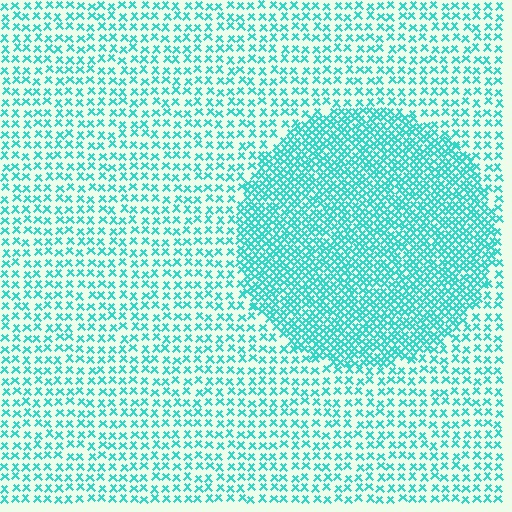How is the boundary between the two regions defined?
The boundary is defined by a change in element density (approximately 2.2x ratio). All elements are the same color, size, and shape.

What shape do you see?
I see a circle.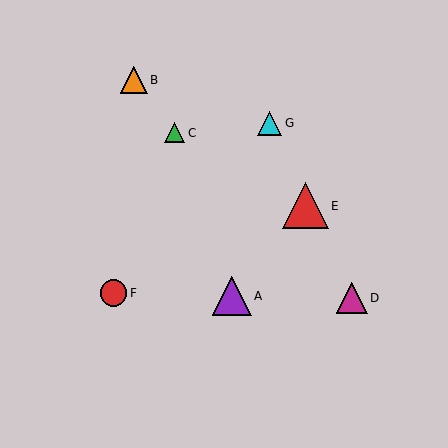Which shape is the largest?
The red triangle (labeled E) is the largest.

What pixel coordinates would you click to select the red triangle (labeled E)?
Click at (305, 206) to select the red triangle E.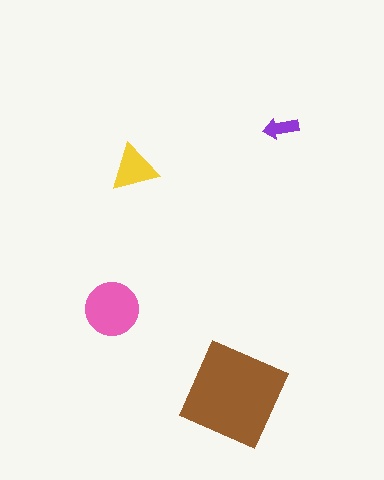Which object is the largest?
The brown diamond.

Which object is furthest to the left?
The pink circle is leftmost.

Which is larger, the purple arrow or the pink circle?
The pink circle.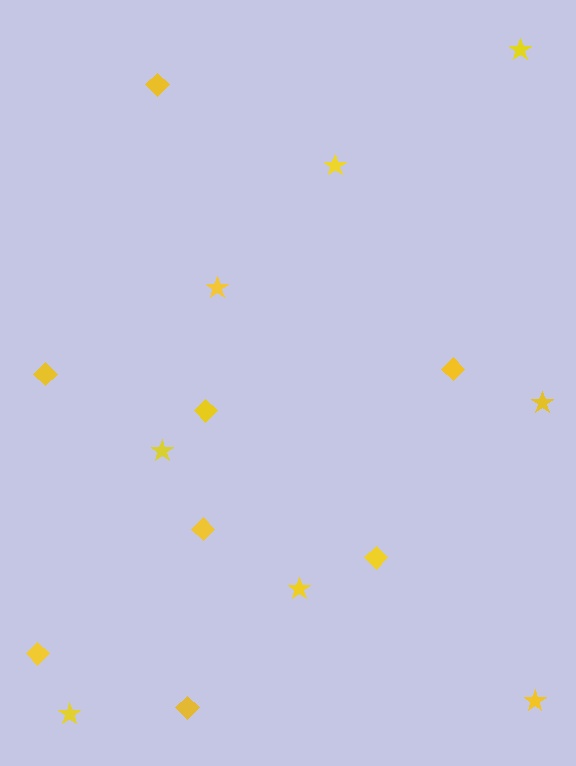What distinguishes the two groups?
There are 2 groups: one group of diamonds (8) and one group of stars (8).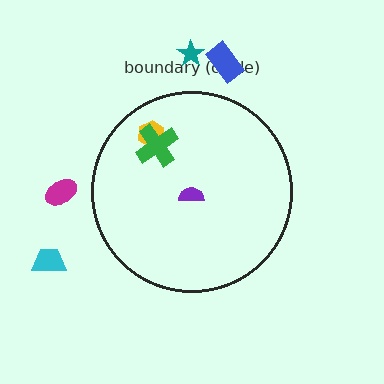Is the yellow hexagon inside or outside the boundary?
Inside.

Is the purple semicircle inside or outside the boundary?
Inside.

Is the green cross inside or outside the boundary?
Inside.